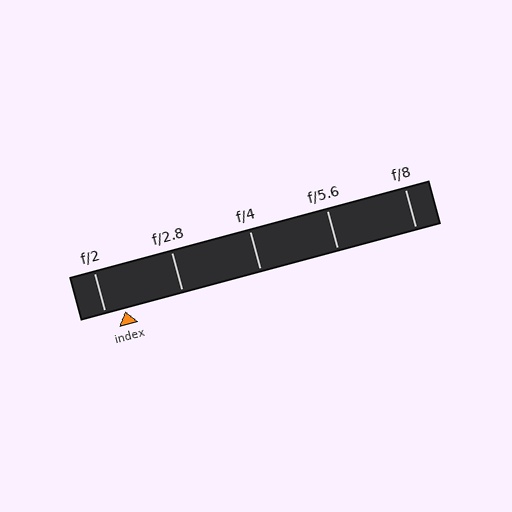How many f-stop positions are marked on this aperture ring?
There are 5 f-stop positions marked.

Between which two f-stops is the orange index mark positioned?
The index mark is between f/2 and f/2.8.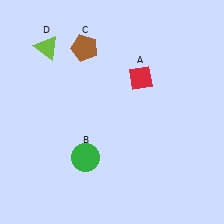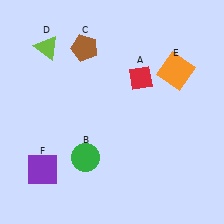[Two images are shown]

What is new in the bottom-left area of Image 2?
A purple square (F) was added in the bottom-left area of Image 2.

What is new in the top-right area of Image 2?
An orange square (E) was added in the top-right area of Image 2.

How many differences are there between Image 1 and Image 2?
There are 2 differences between the two images.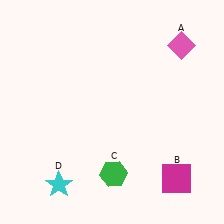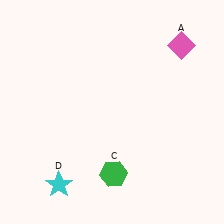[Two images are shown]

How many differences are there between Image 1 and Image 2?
There is 1 difference between the two images.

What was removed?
The magenta square (B) was removed in Image 2.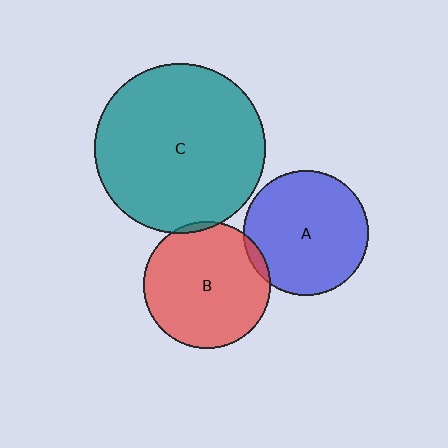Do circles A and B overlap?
Yes.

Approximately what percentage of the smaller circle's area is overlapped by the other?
Approximately 5%.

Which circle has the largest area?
Circle C (teal).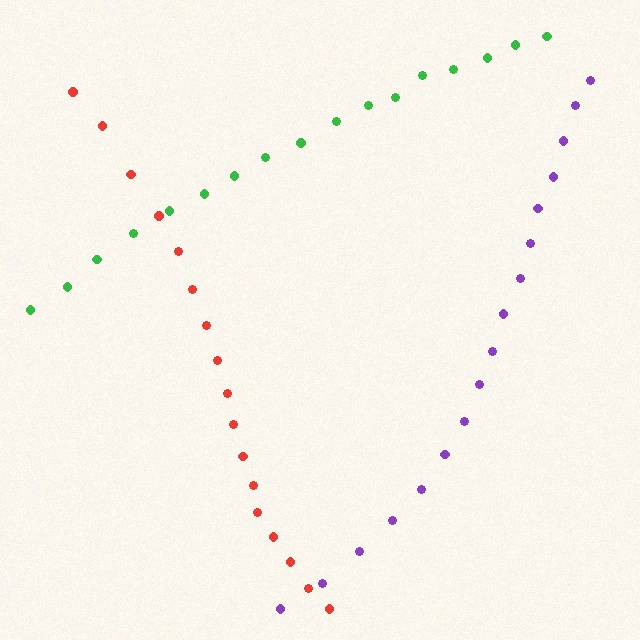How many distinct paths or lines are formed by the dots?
There are 3 distinct paths.